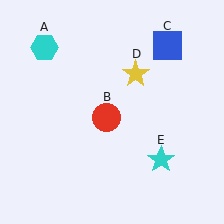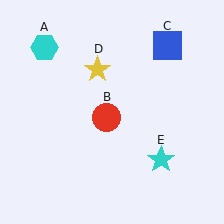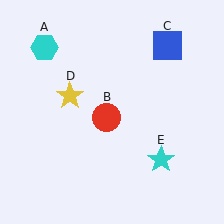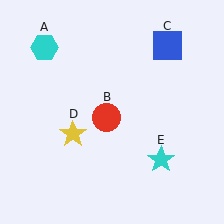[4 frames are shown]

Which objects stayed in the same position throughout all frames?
Cyan hexagon (object A) and red circle (object B) and blue square (object C) and cyan star (object E) remained stationary.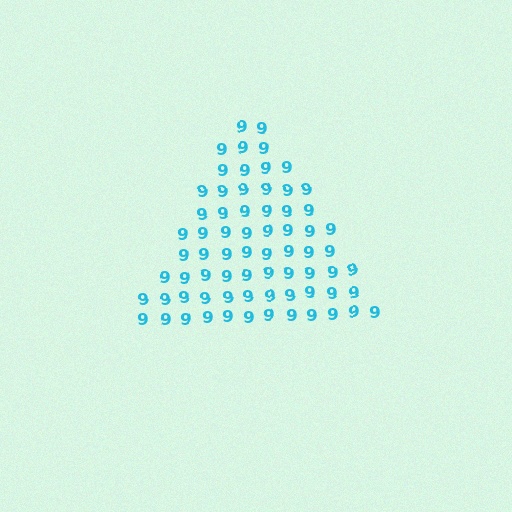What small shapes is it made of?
It is made of small digit 9's.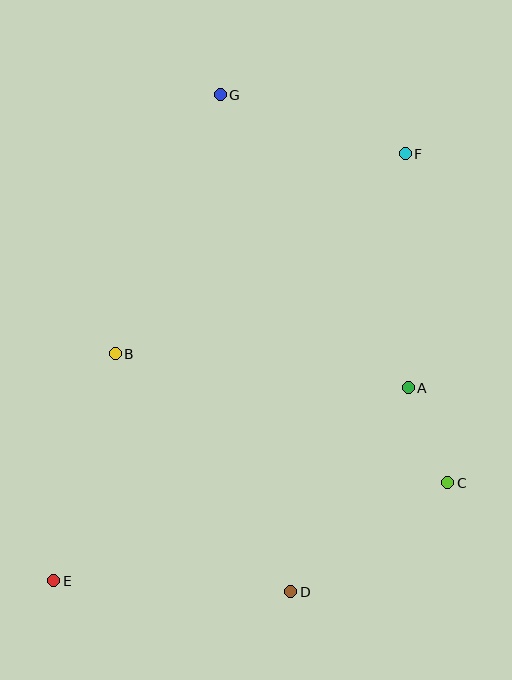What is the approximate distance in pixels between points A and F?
The distance between A and F is approximately 234 pixels.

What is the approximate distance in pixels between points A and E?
The distance between A and E is approximately 404 pixels.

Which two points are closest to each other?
Points A and C are closest to each other.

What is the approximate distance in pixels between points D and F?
The distance between D and F is approximately 453 pixels.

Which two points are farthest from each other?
Points E and F are farthest from each other.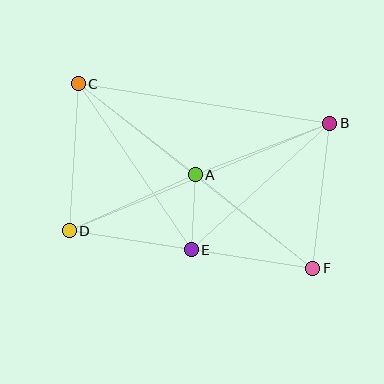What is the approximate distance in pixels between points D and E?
The distance between D and E is approximately 123 pixels.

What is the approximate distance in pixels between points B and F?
The distance between B and F is approximately 146 pixels.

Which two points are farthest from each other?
Points C and F are farthest from each other.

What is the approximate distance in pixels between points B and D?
The distance between B and D is approximately 282 pixels.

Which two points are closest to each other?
Points A and E are closest to each other.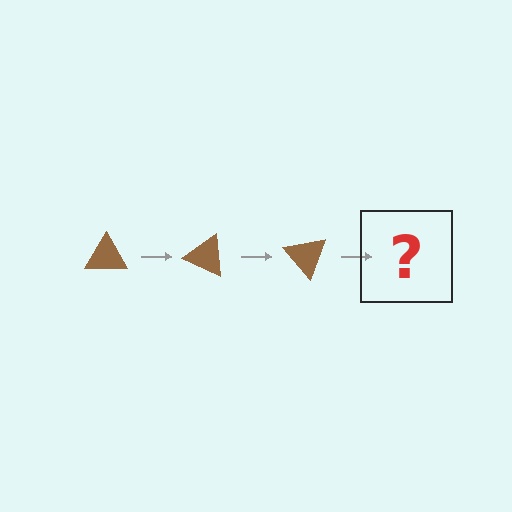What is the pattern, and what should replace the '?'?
The pattern is that the triangle rotates 25 degrees each step. The '?' should be a brown triangle rotated 75 degrees.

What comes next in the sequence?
The next element should be a brown triangle rotated 75 degrees.